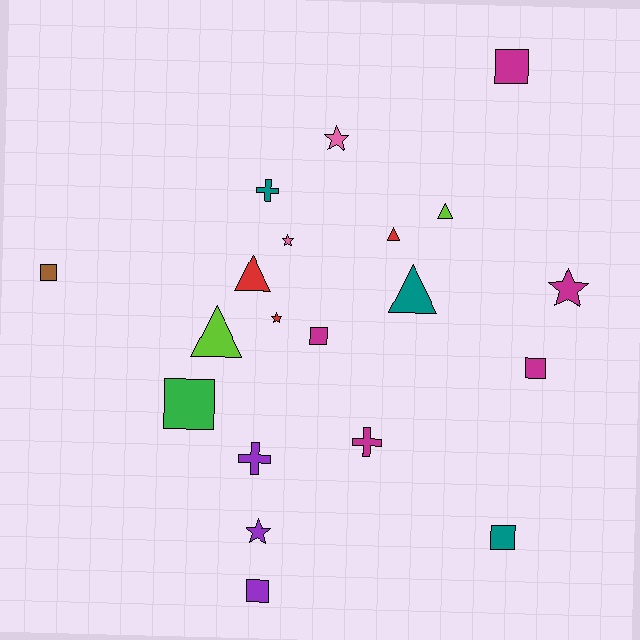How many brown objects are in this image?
There is 1 brown object.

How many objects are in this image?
There are 20 objects.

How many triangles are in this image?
There are 5 triangles.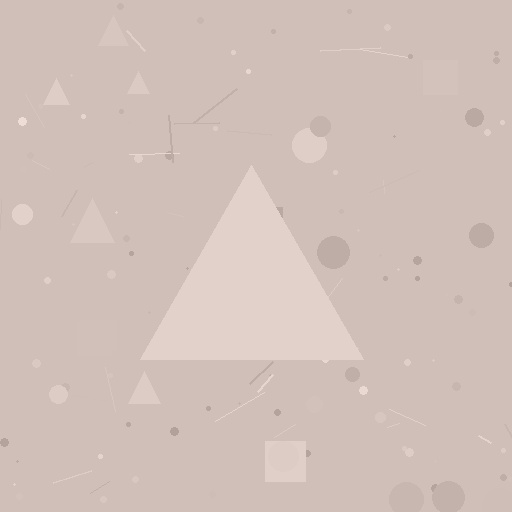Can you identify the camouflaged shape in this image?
The camouflaged shape is a triangle.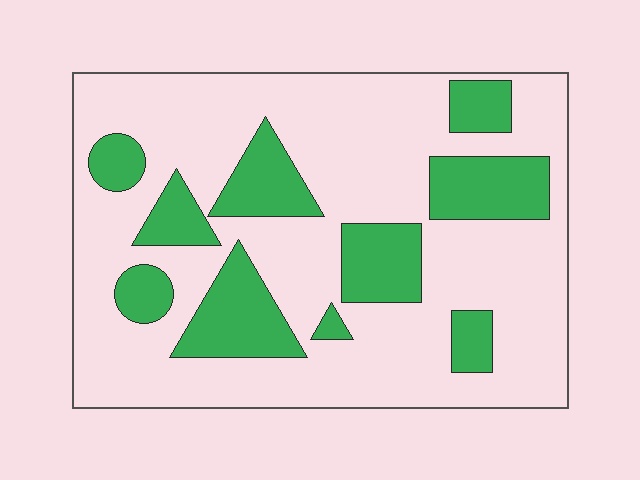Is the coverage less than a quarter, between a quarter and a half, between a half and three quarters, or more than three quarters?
Between a quarter and a half.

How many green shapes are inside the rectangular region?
10.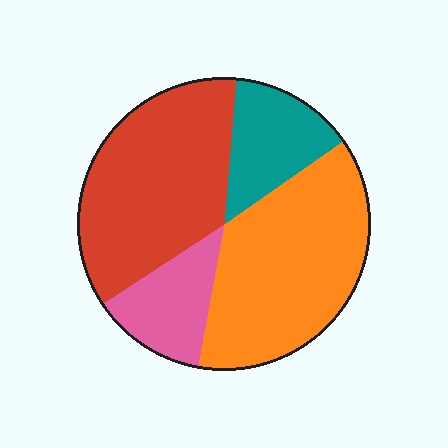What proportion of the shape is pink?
Pink takes up less than a sixth of the shape.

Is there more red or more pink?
Red.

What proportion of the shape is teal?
Teal covers about 15% of the shape.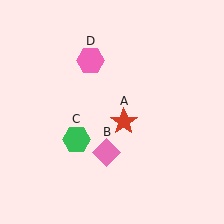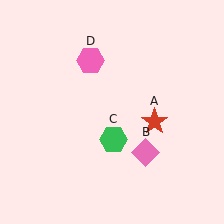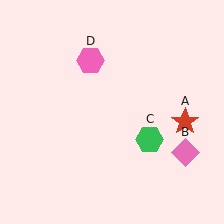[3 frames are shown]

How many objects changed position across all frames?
3 objects changed position: red star (object A), pink diamond (object B), green hexagon (object C).